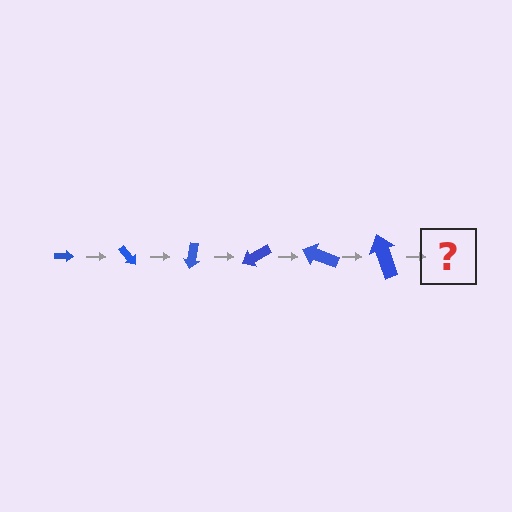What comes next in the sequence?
The next element should be an arrow, larger than the previous one and rotated 300 degrees from the start.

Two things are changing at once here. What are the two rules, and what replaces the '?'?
The two rules are that the arrow grows larger each step and it rotates 50 degrees each step. The '?' should be an arrow, larger than the previous one and rotated 300 degrees from the start.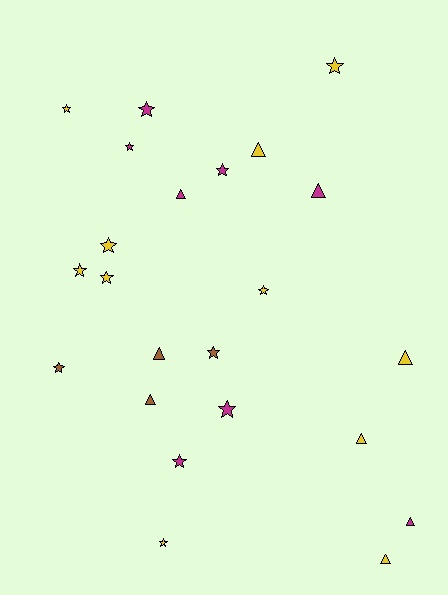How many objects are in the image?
There are 23 objects.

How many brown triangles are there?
There are 2 brown triangles.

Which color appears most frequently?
Yellow, with 11 objects.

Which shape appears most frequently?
Star, with 14 objects.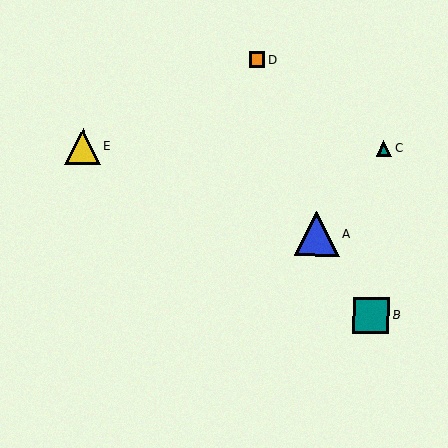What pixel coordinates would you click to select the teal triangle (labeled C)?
Click at (384, 148) to select the teal triangle C.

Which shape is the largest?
The blue triangle (labeled A) is the largest.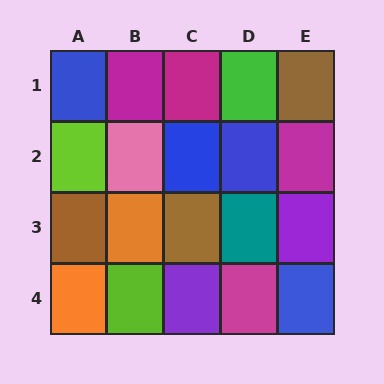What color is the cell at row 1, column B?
Magenta.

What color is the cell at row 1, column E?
Brown.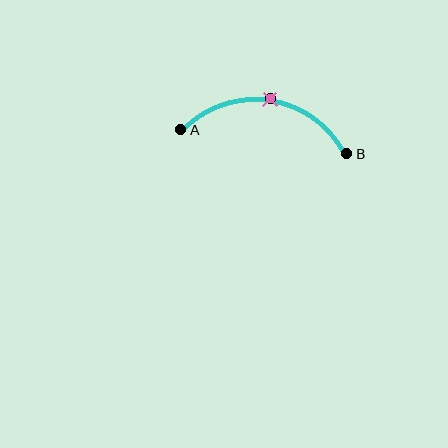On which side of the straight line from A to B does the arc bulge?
The arc bulges above the straight line connecting A and B.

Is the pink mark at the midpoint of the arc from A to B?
Yes. The pink mark lies on the arc at equal arc-length from both A and B — it is the arc midpoint.